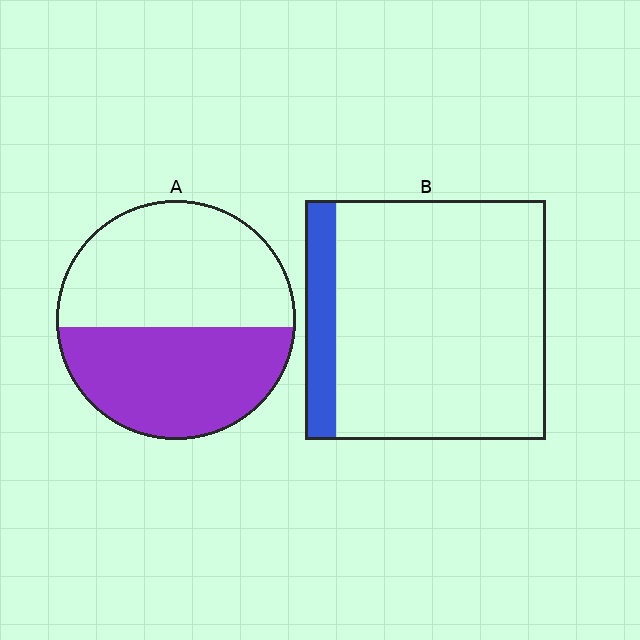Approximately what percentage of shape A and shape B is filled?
A is approximately 45% and B is approximately 15%.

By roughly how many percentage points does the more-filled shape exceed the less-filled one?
By roughly 35 percentage points (A over B).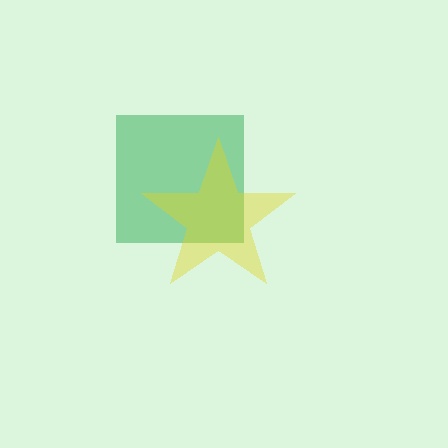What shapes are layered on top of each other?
The layered shapes are: a green square, a yellow star.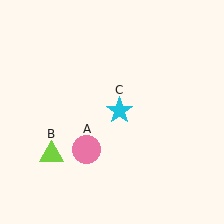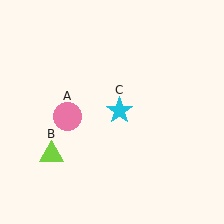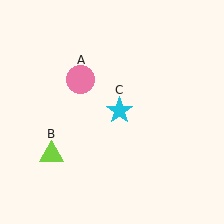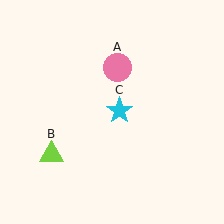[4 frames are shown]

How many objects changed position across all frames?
1 object changed position: pink circle (object A).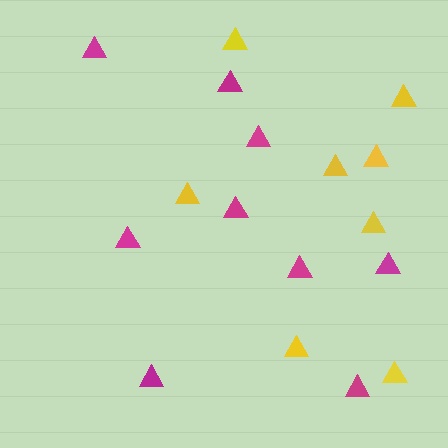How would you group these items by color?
There are 2 groups: one group of yellow triangles (8) and one group of magenta triangles (9).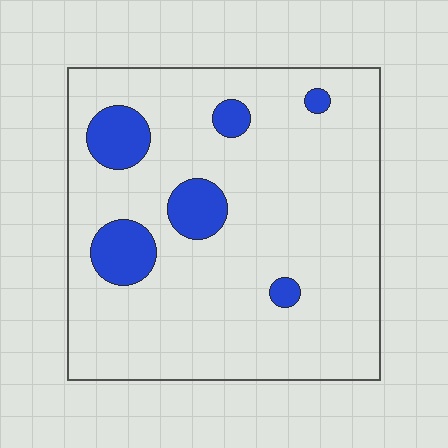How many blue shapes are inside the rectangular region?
6.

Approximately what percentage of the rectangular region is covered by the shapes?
Approximately 10%.